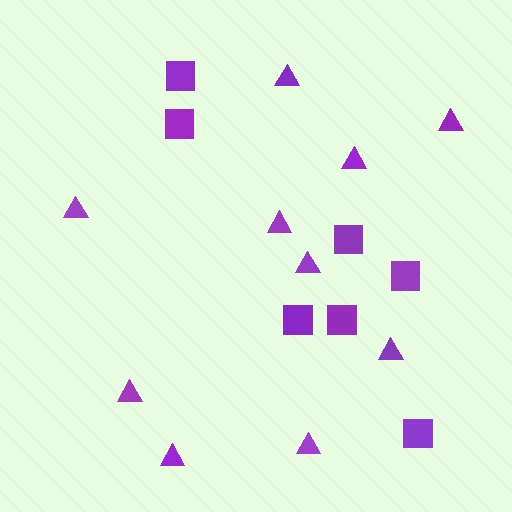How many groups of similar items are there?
There are 2 groups: one group of squares (7) and one group of triangles (10).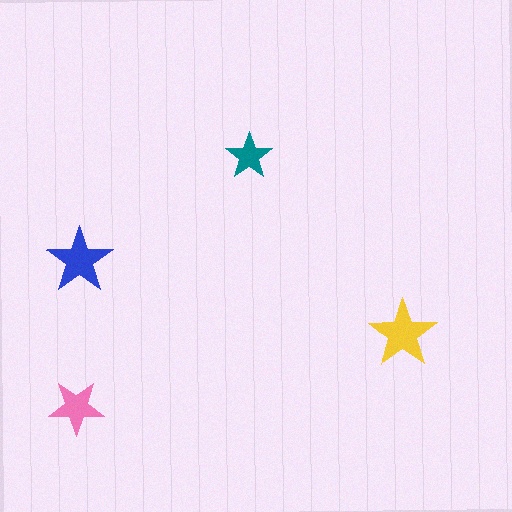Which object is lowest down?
The pink star is bottommost.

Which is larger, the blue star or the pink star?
The blue one.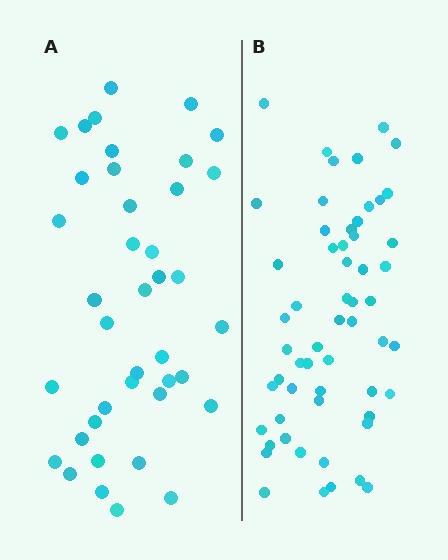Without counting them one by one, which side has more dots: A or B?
Region B (the right region) has more dots.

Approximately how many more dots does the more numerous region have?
Region B has approximately 15 more dots than region A.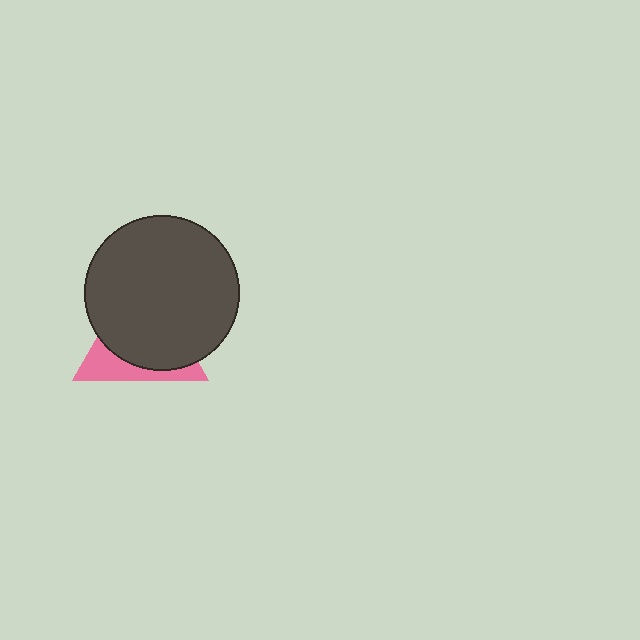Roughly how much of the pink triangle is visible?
A small part of it is visible (roughly 30%).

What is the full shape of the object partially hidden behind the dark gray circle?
The partially hidden object is a pink triangle.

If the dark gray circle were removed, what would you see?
You would see the complete pink triangle.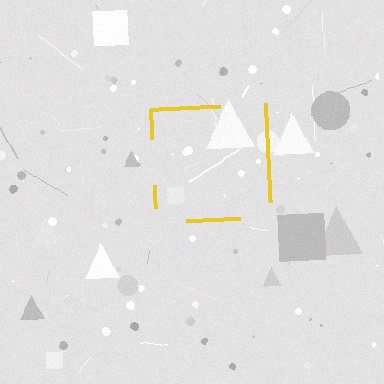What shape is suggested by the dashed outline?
The dashed outline suggests a square.